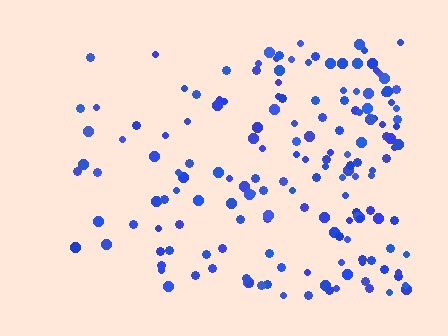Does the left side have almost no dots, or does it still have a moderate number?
Still a moderate number, just noticeably fewer than the right.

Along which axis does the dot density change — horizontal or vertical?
Horizontal.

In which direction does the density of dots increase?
From left to right, with the right side densest.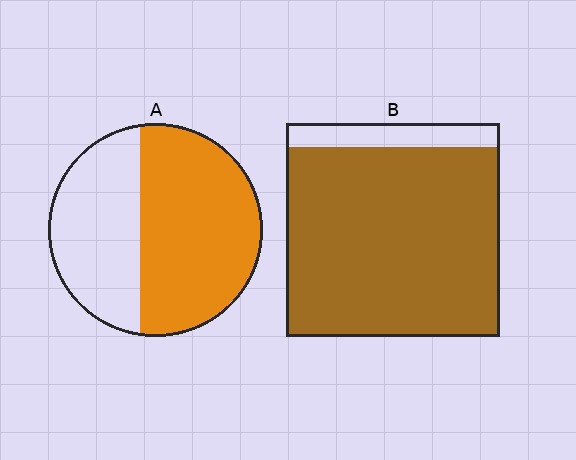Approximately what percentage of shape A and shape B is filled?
A is approximately 60% and B is approximately 90%.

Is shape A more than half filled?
Yes.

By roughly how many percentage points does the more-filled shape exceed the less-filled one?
By roughly 30 percentage points (B over A).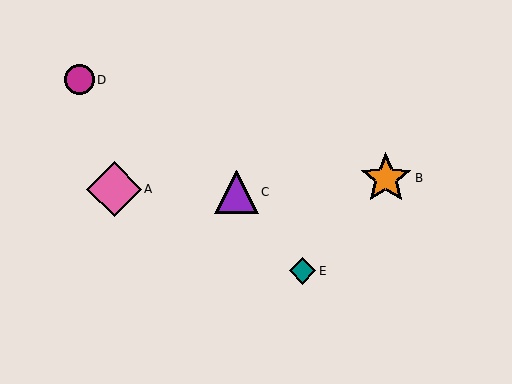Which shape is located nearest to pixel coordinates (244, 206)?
The purple triangle (labeled C) at (237, 192) is nearest to that location.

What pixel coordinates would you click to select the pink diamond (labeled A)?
Click at (114, 189) to select the pink diamond A.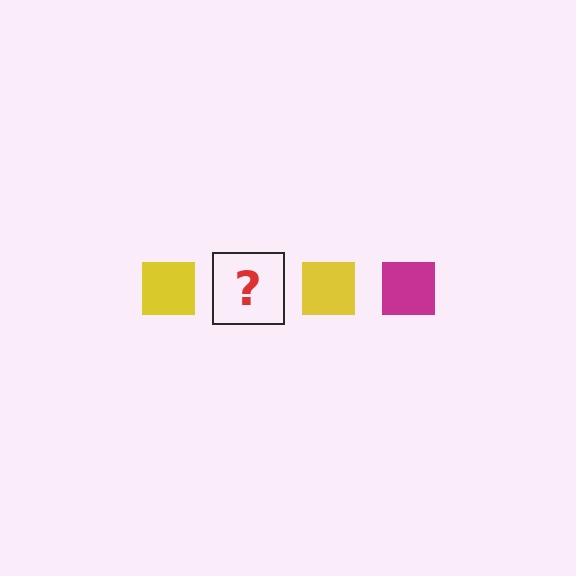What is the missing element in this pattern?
The missing element is a magenta square.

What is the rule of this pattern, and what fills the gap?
The rule is that the pattern cycles through yellow, magenta squares. The gap should be filled with a magenta square.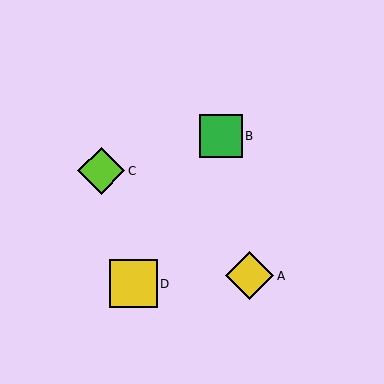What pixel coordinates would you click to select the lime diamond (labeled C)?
Click at (101, 171) to select the lime diamond C.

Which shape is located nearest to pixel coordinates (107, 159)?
The lime diamond (labeled C) at (101, 171) is nearest to that location.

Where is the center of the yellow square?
The center of the yellow square is at (133, 284).